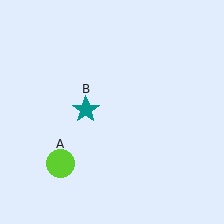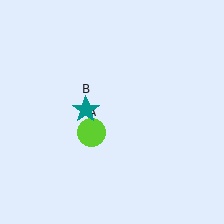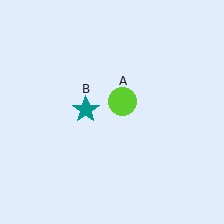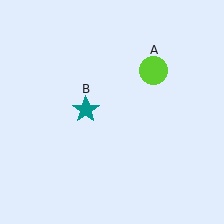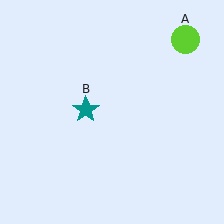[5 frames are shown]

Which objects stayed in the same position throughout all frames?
Teal star (object B) remained stationary.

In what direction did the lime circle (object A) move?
The lime circle (object A) moved up and to the right.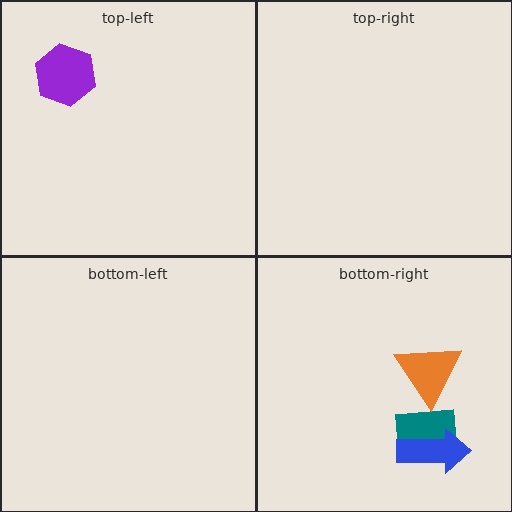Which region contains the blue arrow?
The bottom-right region.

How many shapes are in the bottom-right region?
3.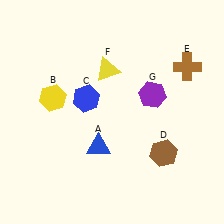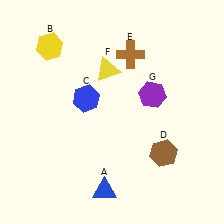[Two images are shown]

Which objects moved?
The objects that moved are: the blue triangle (A), the yellow hexagon (B), the brown cross (E).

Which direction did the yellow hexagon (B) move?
The yellow hexagon (B) moved up.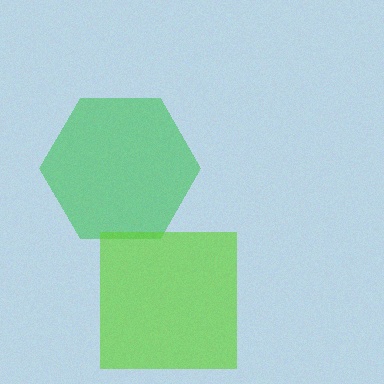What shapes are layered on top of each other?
The layered shapes are: a green hexagon, a lime square.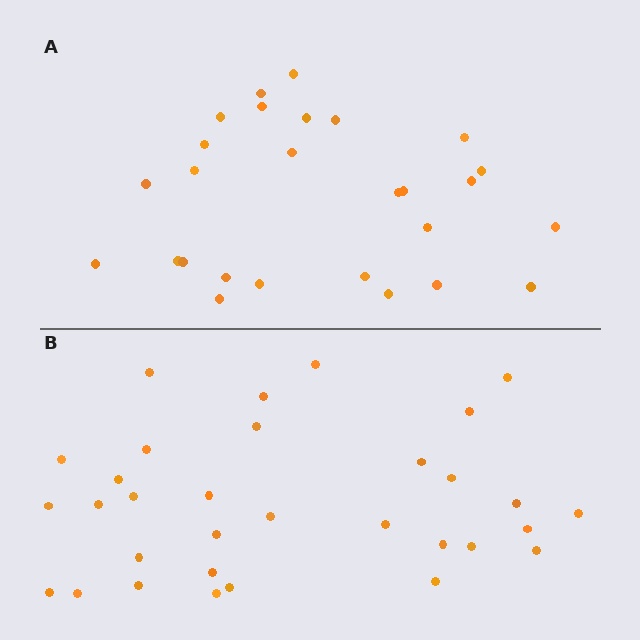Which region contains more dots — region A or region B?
Region B (the bottom region) has more dots.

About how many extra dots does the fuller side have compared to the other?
Region B has about 5 more dots than region A.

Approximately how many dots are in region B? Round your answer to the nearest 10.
About 30 dots. (The exact count is 32, which rounds to 30.)